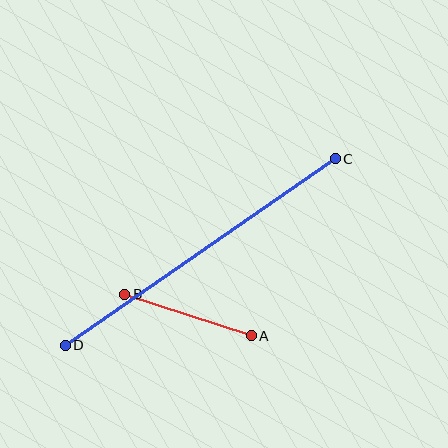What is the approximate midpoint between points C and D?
The midpoint is at approximately (200, 252) pixels.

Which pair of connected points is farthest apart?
Points C and D are farthest apart.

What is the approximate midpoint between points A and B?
The midpoint is at approximately (188, 315) pixels.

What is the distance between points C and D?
The distance is approximately 328 pixels.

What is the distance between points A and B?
The distance is approximately 133 pixels.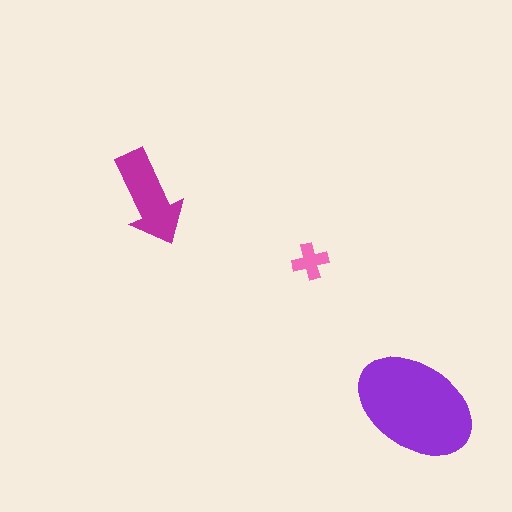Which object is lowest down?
The purple ellipse is bottommost.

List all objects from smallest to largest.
The pink cross, the magenta arrow, the purple ellipse.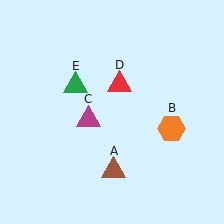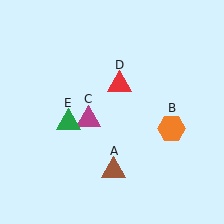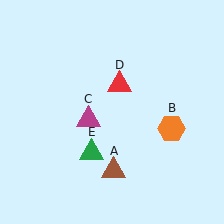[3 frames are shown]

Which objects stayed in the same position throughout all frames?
Brown triangle (object A) and orange hexagon (object B) and magenta triangle (object C) and red triangle (object D) remained stationary.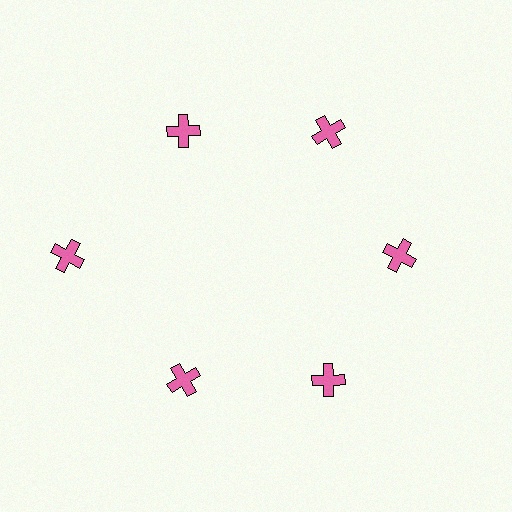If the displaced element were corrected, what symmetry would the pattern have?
It would have 6-fold rotational symmetry — the pattern would map onto itself every 60 degrees.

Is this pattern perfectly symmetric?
No. The 6 pink crosses are arranged in a ring, but one element near the 9 o'clock position is pushed outward from the center, breaking the 6-fold rotational symmetry.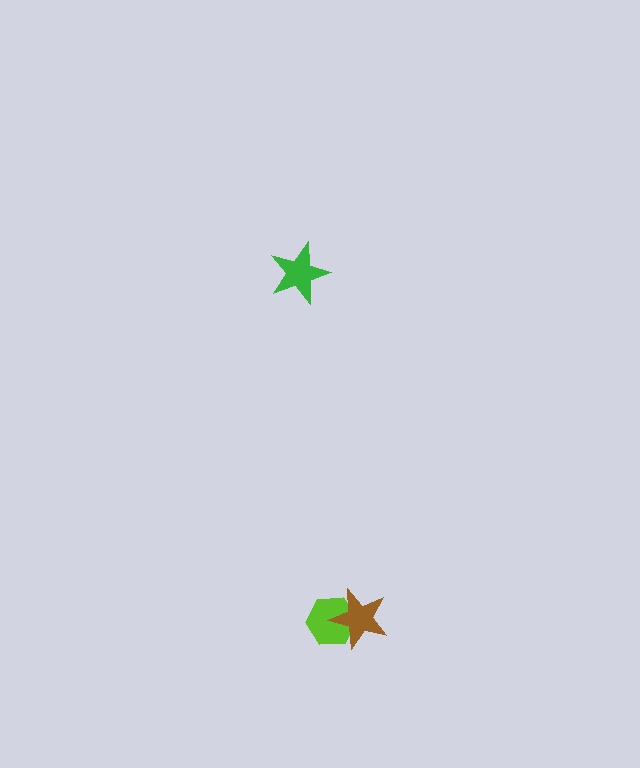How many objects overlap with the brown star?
1 object overlaps with the brown star.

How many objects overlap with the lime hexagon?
1 object overlaps with the lime hexagon.